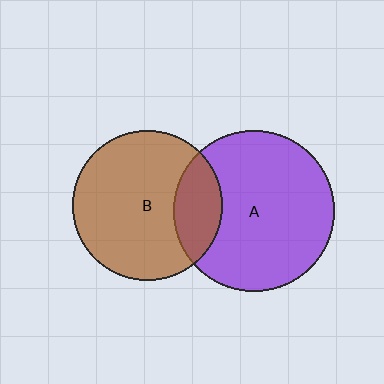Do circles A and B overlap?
Yes.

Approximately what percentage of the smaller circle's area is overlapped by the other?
Approximately 20%.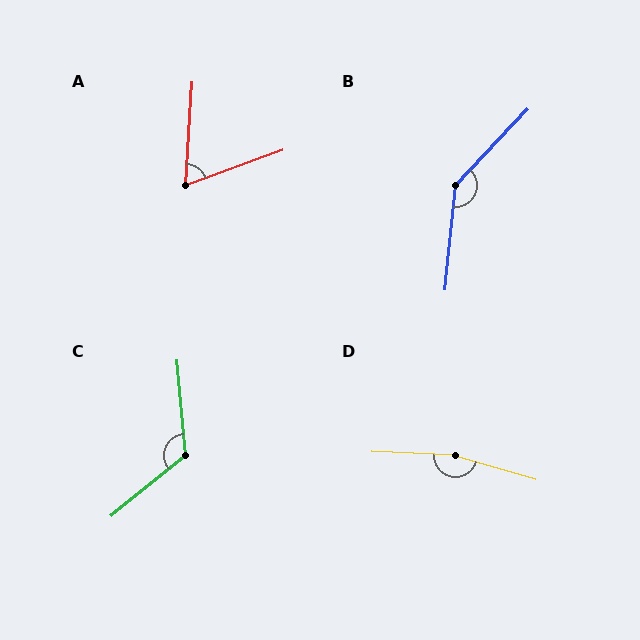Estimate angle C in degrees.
Approximately 124 degrees.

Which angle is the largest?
D, at approximately 166 degrees.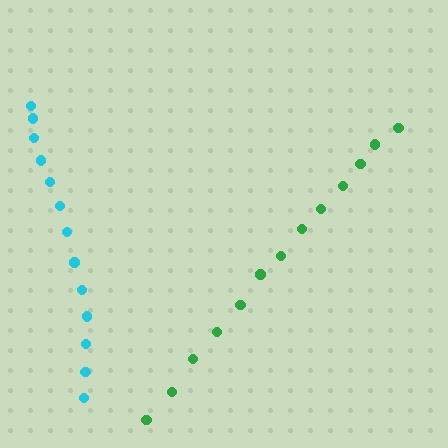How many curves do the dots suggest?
There are 2 distinct paths.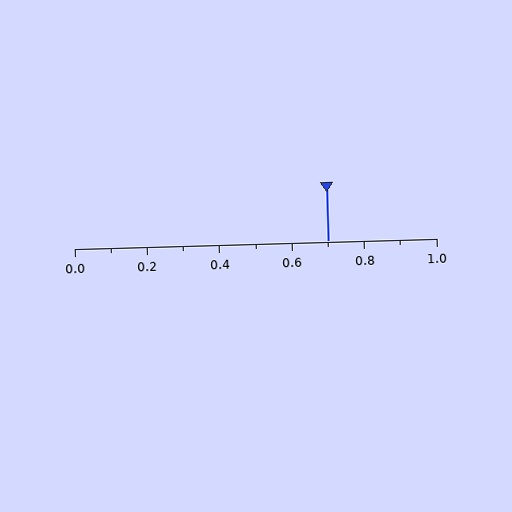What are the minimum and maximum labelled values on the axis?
The axis runs from 0.0 to 1.0.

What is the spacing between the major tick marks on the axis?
The major ticks are spaced 0.2 apart.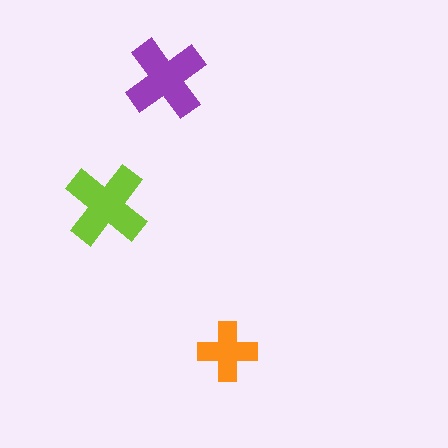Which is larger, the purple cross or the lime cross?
The lime one.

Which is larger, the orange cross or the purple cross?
The purple one.